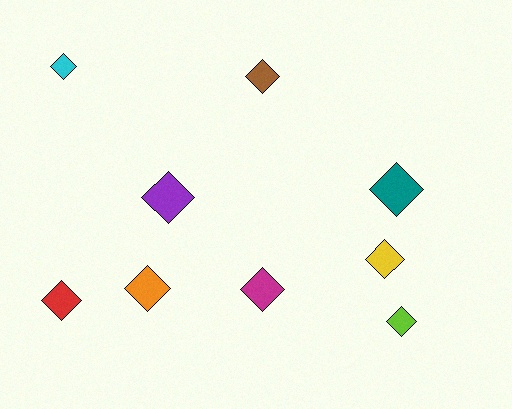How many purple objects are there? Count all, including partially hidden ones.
There is 1 purple object.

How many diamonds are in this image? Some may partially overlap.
There are 9 diamonds.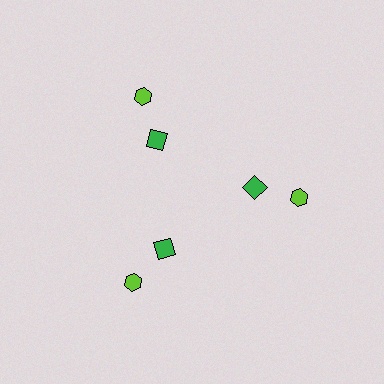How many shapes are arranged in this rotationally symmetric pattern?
There are 6 shapes, arranged in 3 groups of 2.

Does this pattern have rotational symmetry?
Yes, this pattern has 3-fold rotational symmetry. It looks the same after rotating 120 degrees around the center.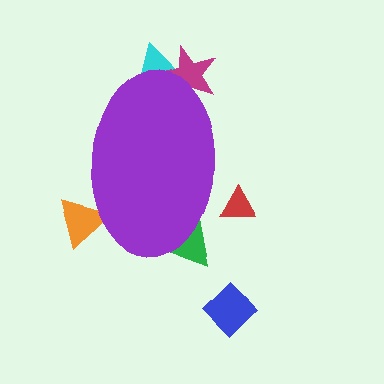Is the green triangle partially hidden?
Yes, the green triangle is partially hidden behind the purple ellipse.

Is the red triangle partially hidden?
Yes, the red triangle is partially hidden behind the purple ellipse.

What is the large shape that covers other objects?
A purple ellipse.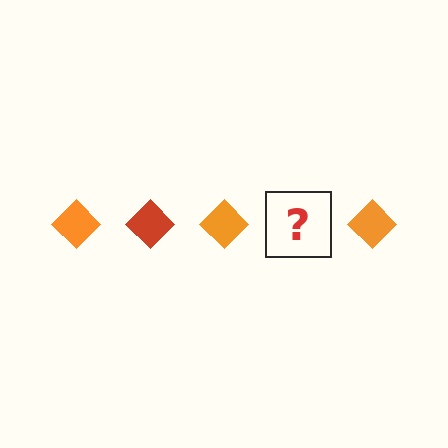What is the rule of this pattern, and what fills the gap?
The rule is that the pattern cycles through orange, red diamonds. The gap should be filled with a red diamond.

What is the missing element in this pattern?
The missing element is a red diamond.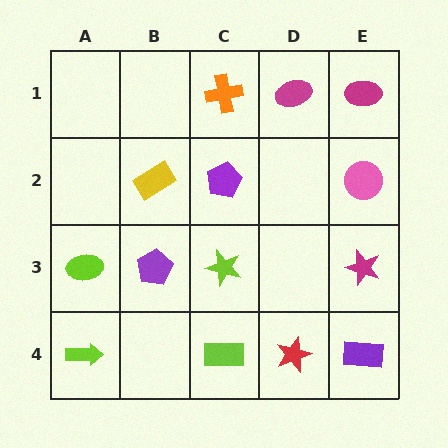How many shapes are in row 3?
4 shapes.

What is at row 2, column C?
A purple pentagon.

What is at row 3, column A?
A lime ellipse.